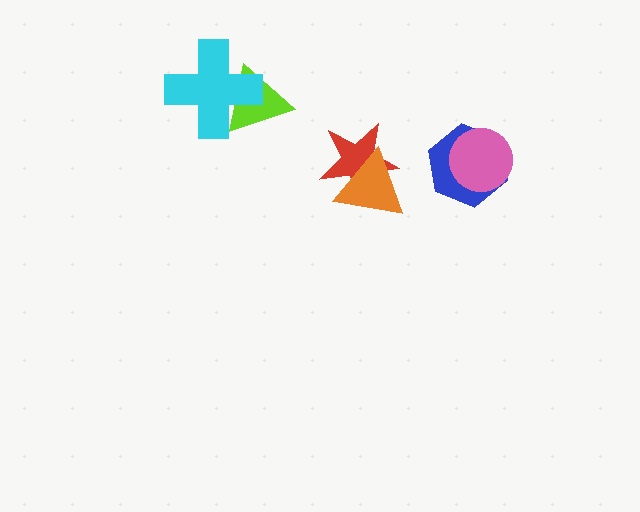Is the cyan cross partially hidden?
No, no other shape covers it.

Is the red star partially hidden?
Yes, it is partially covered by another shape.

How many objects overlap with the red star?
1 object overlaps with the red star.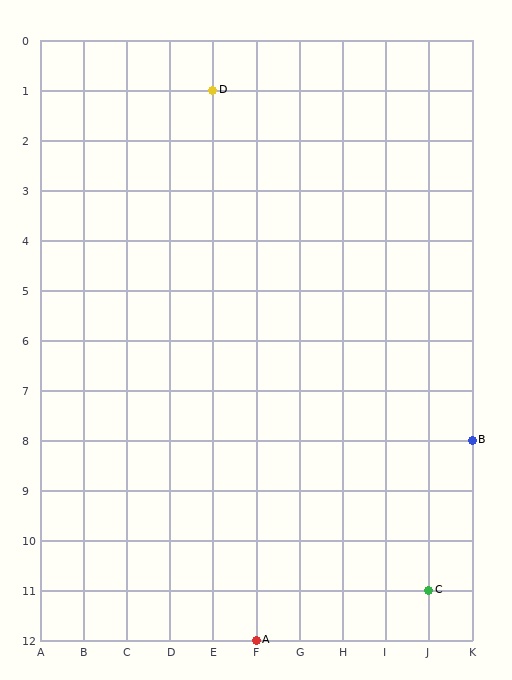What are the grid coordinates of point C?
Point C is at grid coordinates (J, 11).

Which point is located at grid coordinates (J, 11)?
Point C is at (J, 11).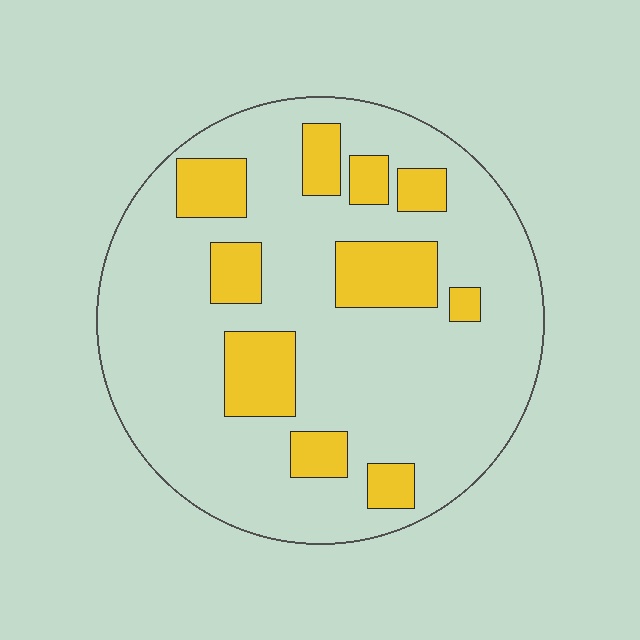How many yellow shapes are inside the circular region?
10.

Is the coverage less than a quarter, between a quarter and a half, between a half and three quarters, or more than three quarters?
Less than a quarter.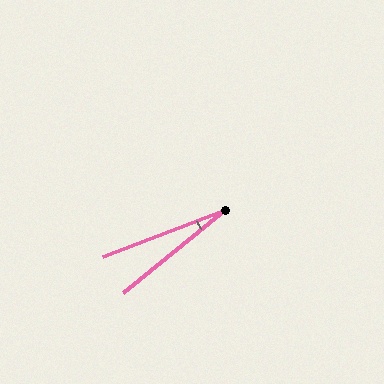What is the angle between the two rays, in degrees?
Approximately 18 degrees.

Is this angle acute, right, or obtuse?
It is acute.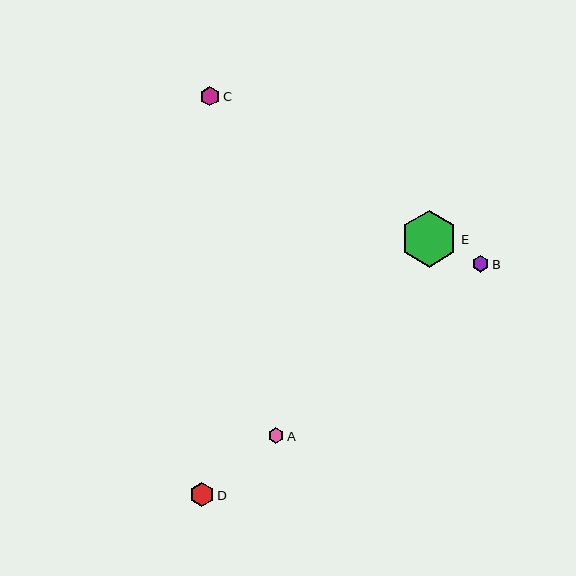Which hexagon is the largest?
Hexagon E is the largest with a size of approximately 57 pixels.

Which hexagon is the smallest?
Hexagon A is the smallest with a size of approximately 16 pixels.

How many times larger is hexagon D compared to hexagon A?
Hexagon D is approximately 1.6 times the size of hexagon A.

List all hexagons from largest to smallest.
From largest to smallest: E, D, C, B, A.